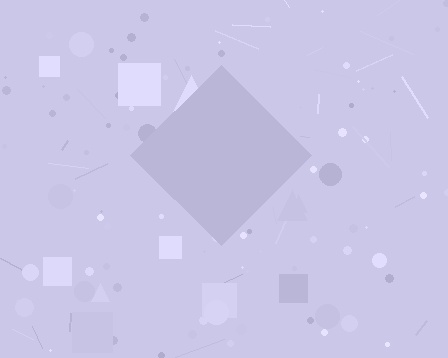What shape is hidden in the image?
A diamond is hidden in the image.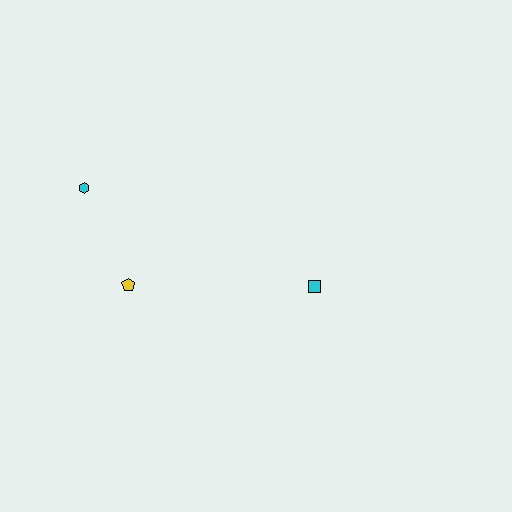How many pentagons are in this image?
There is 1 pentagon.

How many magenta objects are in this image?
There are no magenta objects.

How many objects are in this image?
There are 3 objects.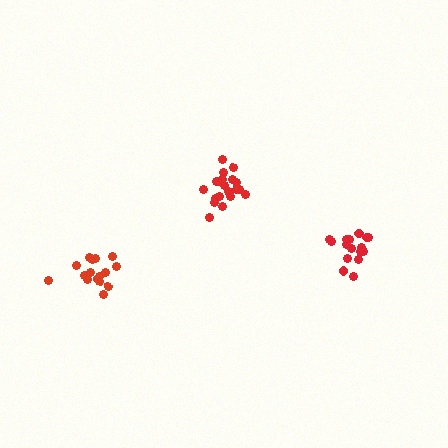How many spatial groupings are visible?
There are 3 spatial groupings.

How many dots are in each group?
Group 1: 20 dots, Group 2: 16 dots, Group 3: 16 dots (52 total).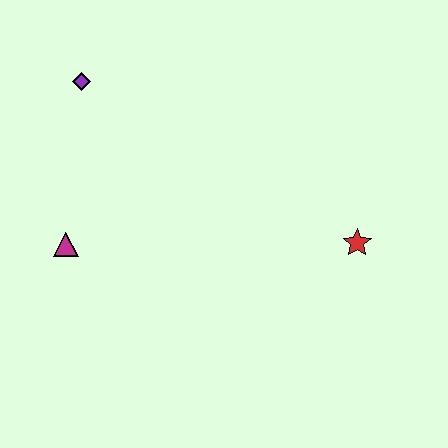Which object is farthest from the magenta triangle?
The red star is farthest from the magenta triangle.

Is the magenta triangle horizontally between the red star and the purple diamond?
No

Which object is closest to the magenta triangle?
The purple diamond is closest to the magenta triangle.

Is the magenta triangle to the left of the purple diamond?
Yes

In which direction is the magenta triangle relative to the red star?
The magenta triangle is to the left of the red star.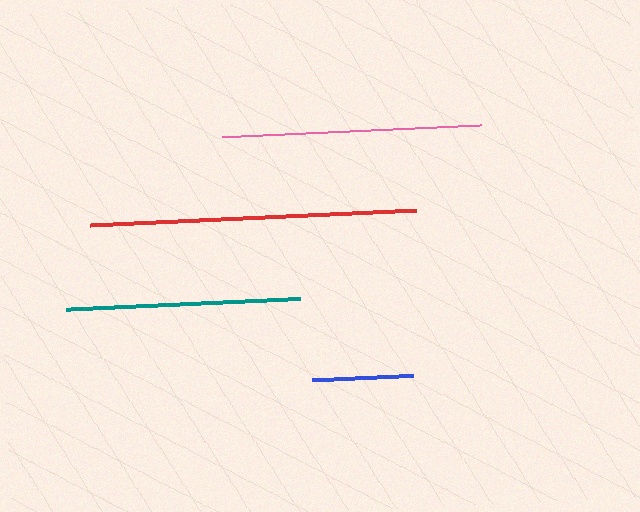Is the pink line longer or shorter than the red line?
The red line is longer than the pink line.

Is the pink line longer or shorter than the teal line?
The pink line is longer than the teal line.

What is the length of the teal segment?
The teal segment is approximately 234 pixels long.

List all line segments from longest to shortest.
From longest to shortest: red, pink, teal, blue.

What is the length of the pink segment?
The pink segment is approximately 259 pixels long.